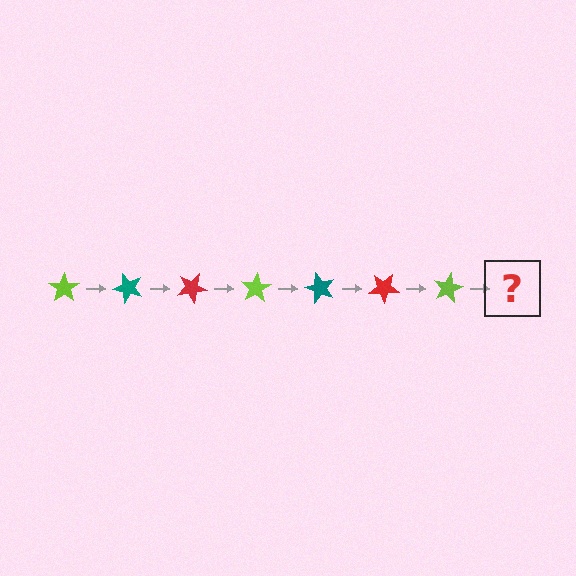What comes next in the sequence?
The next element should be a teal star, rotated 350 degrees from the start.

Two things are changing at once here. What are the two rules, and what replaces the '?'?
The two rules are that it rotates 50 degrees each step and the color cycles through lime, teal, and red. The '?' should be a teal star, rotated 350 degrees from the start.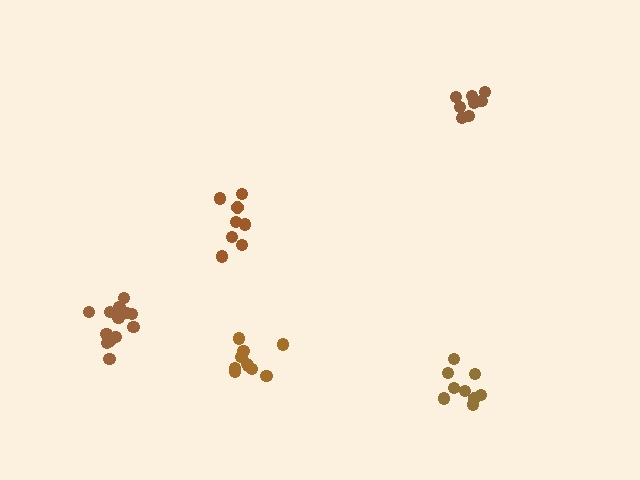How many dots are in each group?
Group 1: 8 dots, Group 2: 9 dots, Group 3: 10 dots, Group 4: 8 dots, Group 5: 13 dots (48 total).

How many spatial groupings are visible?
There are 5 spatial groupings.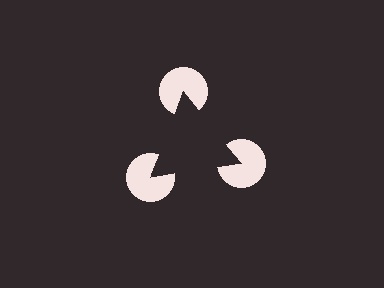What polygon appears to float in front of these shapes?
An illusory triangle — its edges are inferred from the aligned wedge cuts in the pac-man discs, not physically drawn.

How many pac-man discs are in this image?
There are 3 — one at each vertex of the illusory triangle.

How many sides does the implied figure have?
3 sides.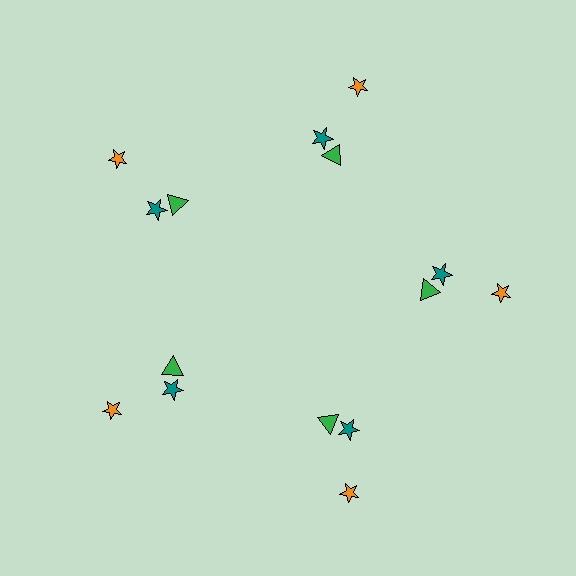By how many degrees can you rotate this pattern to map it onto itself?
The pattern maps onto itself every 72 degrees of rotation.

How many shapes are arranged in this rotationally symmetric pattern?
There are 15 shapes, arranged in 5 groups of 3.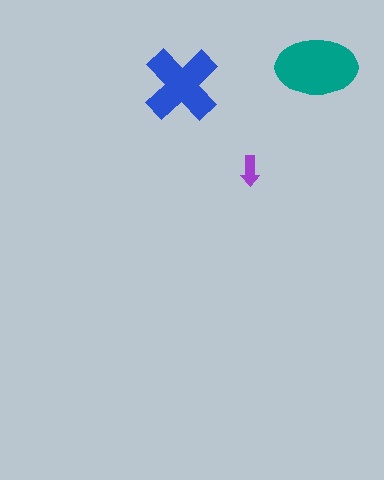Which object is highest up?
The teal ellipse is topmost.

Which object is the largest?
The teal ellipse.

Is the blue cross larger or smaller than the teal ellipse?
Smaller.